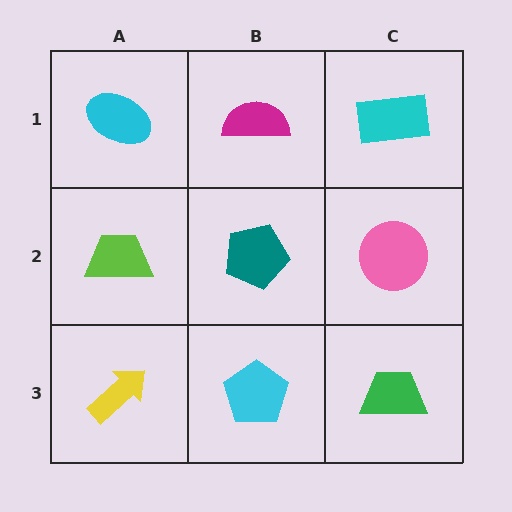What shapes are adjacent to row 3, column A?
A lime trapezoid (row 2, column A), a cyan pentagon (row 3, column B).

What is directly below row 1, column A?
A lime trapezoid.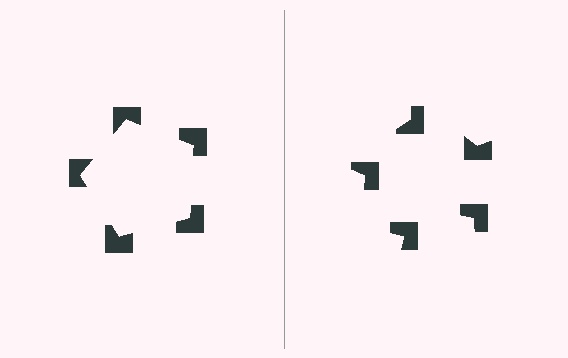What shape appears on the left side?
An illusory pentagon.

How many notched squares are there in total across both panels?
10 — 5 on each side.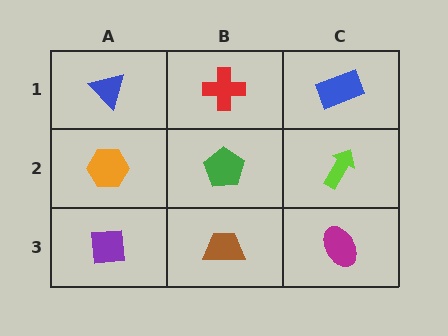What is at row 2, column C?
A lime arrow.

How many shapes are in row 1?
3 shapes.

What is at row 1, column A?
A blue triangle.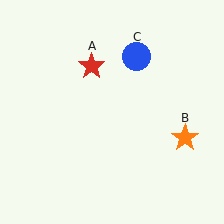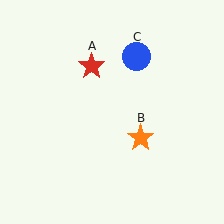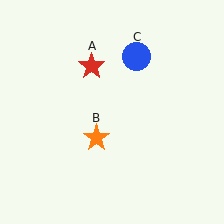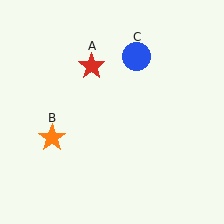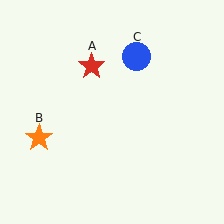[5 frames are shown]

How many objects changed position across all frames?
1 object changed position: orange star (object B).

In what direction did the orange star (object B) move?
The orange star (object B) moved left.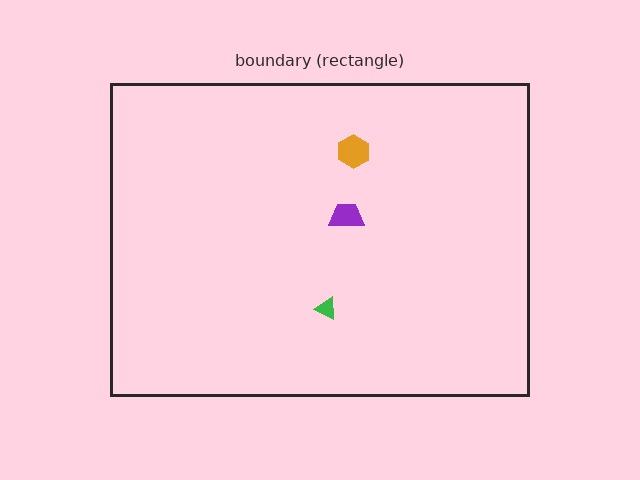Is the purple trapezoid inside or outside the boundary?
Inside.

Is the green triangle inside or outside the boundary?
Inside.